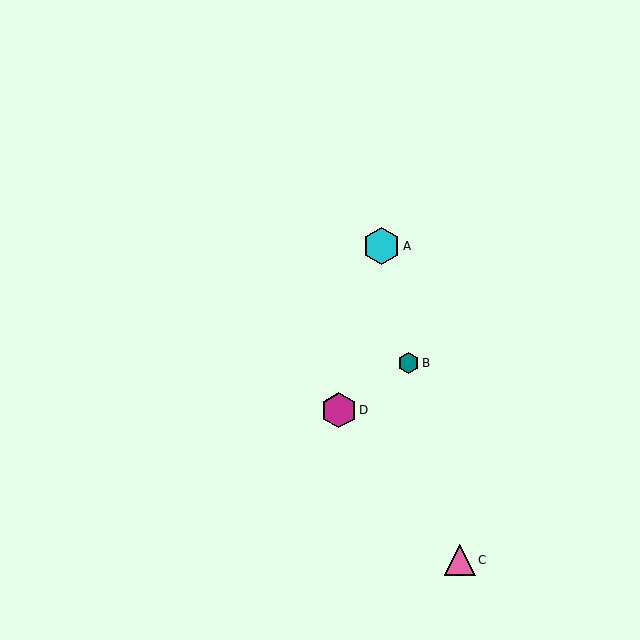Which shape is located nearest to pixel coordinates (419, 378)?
The teal hexagon (labeled B) at (409, 363) is nearest to that location.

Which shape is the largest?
The cyan hexagon (labeled A) is the largest.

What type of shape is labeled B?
Shape B is a teal hexagon.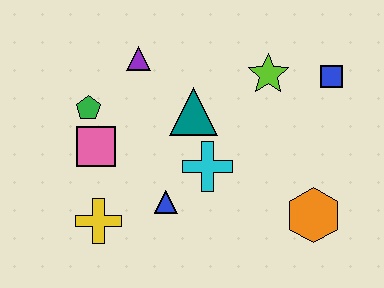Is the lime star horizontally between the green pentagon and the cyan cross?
No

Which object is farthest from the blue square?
The yellow cross is farthest from the blue square.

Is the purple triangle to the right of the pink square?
Yes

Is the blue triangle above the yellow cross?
Yes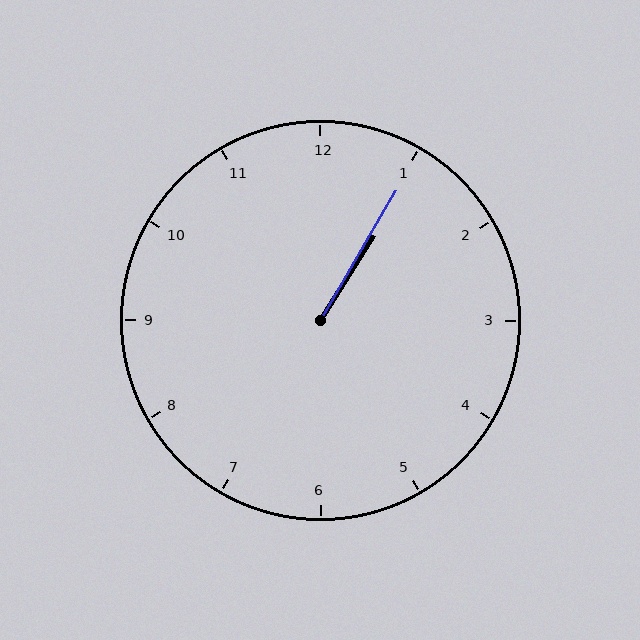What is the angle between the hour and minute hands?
Approximately 2 degrees.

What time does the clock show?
1:05.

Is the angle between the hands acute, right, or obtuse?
It is acute.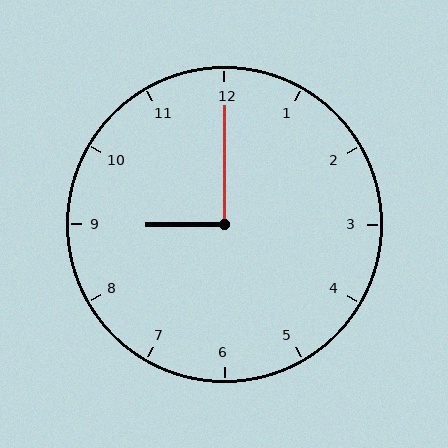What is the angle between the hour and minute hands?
Approximately 90 degrees.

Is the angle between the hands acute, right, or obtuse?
It is right.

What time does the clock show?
9:00.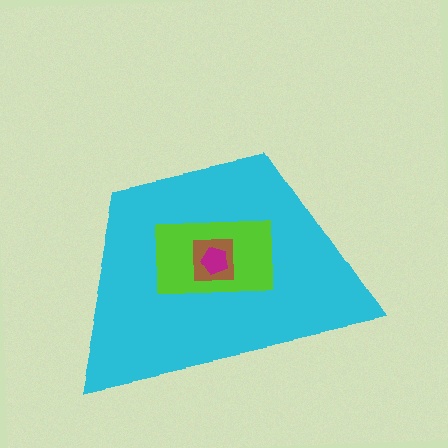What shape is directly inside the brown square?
The magenta pentagon.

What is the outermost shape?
The cyan trapezoid.